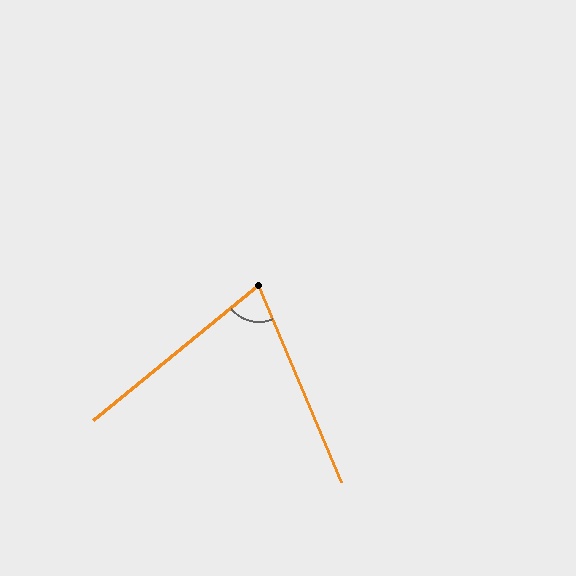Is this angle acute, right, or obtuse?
It is acute.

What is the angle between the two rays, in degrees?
Approximately 74 degrees.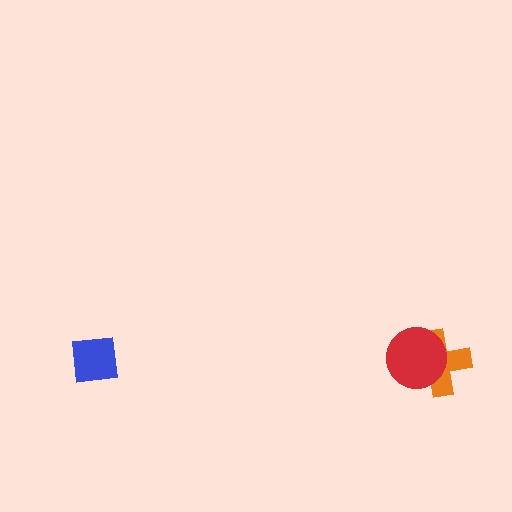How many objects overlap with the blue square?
0 objects overlap with the blue square.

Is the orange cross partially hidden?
Yes, it is partially covered by another shape.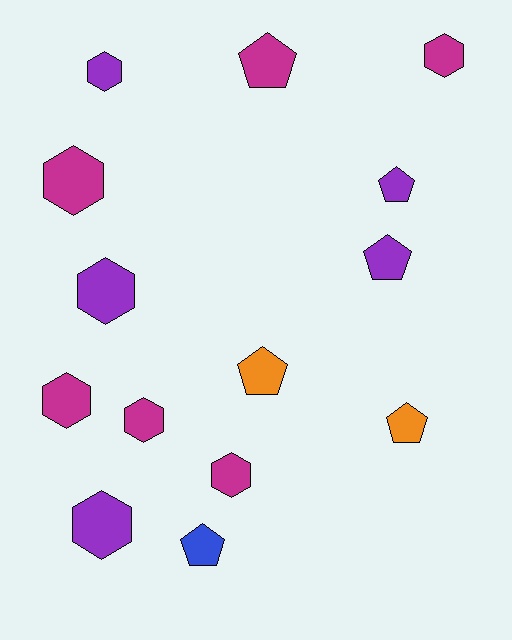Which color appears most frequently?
Magenta, with 6 objects.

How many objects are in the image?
There are 14 objects.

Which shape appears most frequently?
Hexagon, with 8 objects.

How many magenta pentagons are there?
There is 1 magenta pentagon.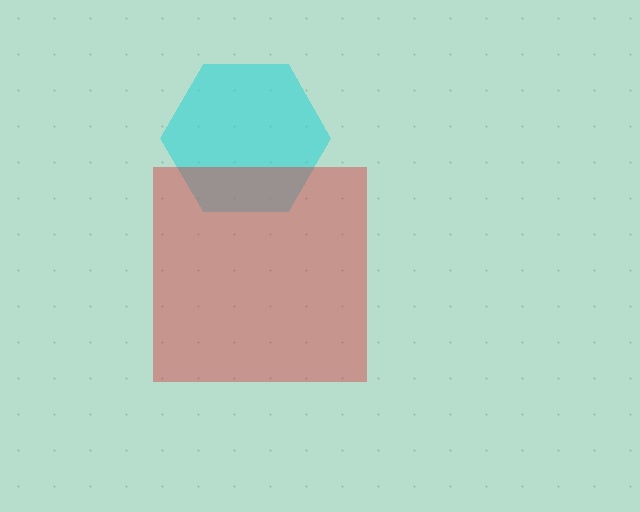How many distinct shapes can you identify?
There are 2 distinct shapes: a cyan hexagon, a red square.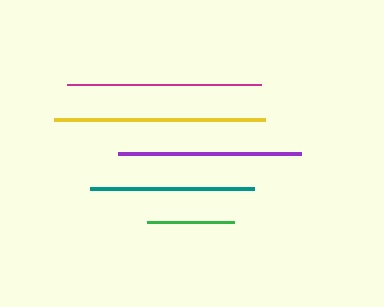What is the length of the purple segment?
The purple segment is approximately 183 pixels long.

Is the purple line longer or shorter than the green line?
The purple line is longer than the green line.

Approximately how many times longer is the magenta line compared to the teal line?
The magenta line is approximately 1.2 times the length of the teal line.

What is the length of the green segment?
The green segment is approximately 87 pixels long.